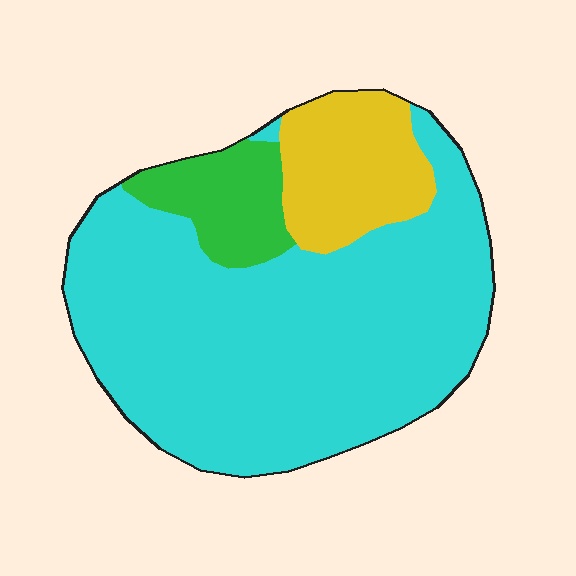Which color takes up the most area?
Cyan, at roughly 75%.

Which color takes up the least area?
Green, at roughly 10%.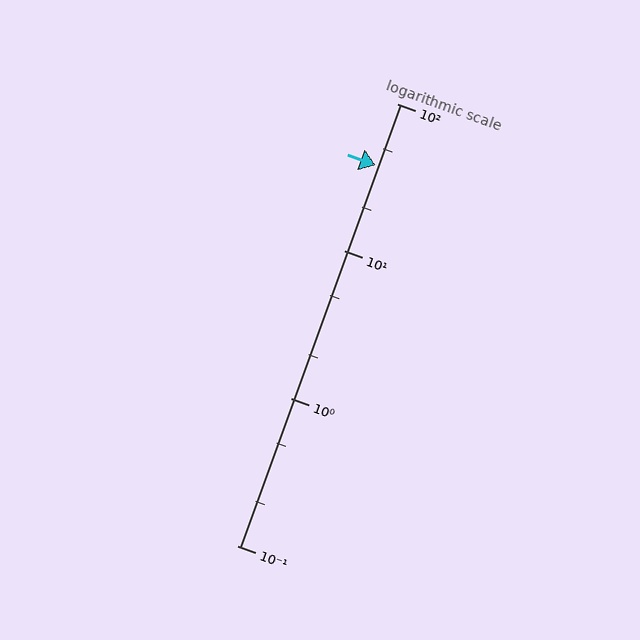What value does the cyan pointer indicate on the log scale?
The pointer indicates approximately 38.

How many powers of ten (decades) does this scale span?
The scale spans 3 decades, from 0.1 to 100.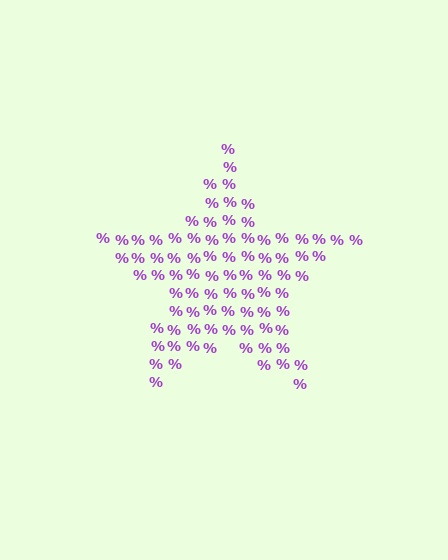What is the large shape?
The large shape is a star.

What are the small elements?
The small elements are percent signs.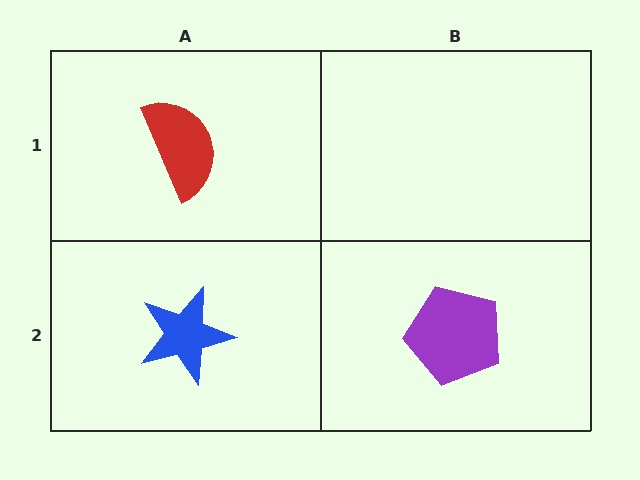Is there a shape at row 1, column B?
No, that cell is empty.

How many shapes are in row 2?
2 shapes.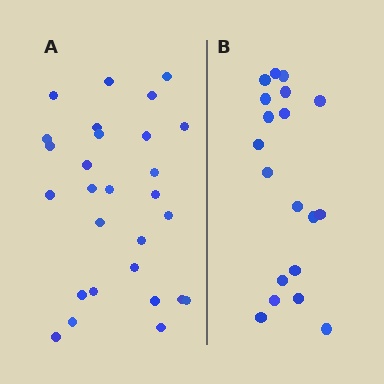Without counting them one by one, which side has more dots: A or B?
Region A (the left region) has more dots.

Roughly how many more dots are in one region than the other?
Region A has roughly 8 or so more dots than region B.